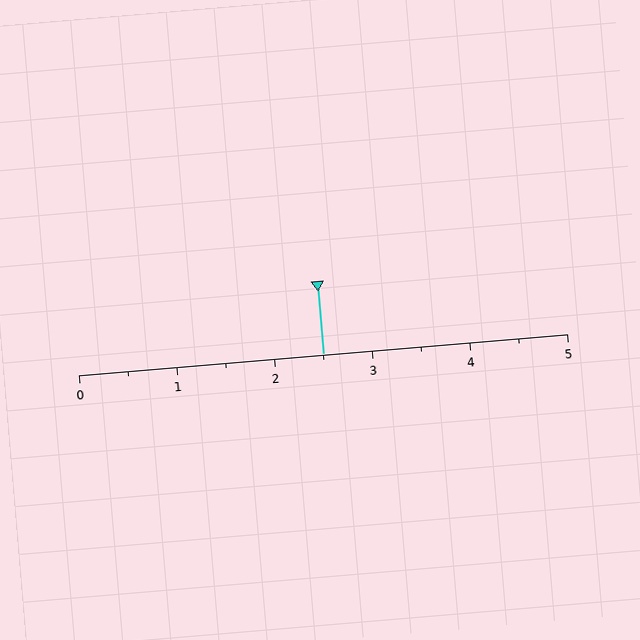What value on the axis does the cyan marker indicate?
The marker indicates approximately 2.5.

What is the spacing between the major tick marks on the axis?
The major ticks are spaced 1 apart.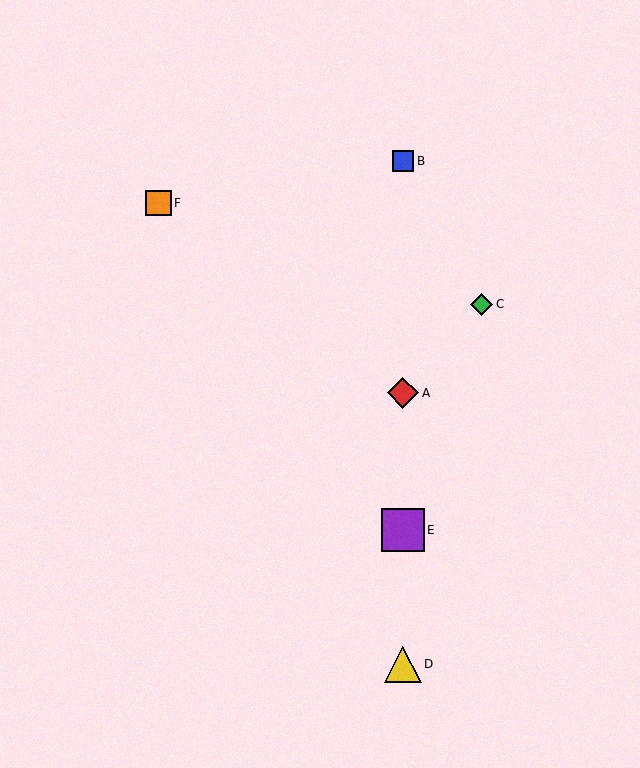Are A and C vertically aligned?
No, A is at x≈403 and C is at x≈482.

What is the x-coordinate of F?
Object F is at x≈159.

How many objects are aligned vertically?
4 objects (A, B, D, E) are aligned vertically.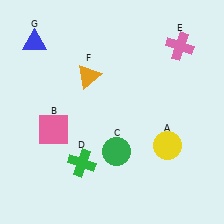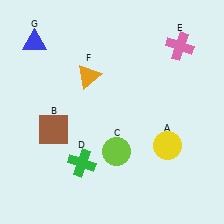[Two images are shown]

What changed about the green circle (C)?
In Image 1, C is green. In Image 2, it changed to lime.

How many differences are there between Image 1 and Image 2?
There are 2 differences between the two images.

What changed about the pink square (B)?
In Image 1, B is pink. In Image 2, it changed to brown.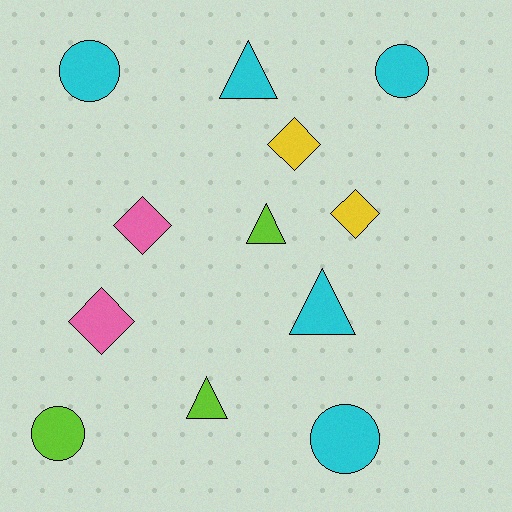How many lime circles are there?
There is 1 lime circle.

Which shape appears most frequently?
Triangle, with 4 objects.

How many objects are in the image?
There are 12 objects.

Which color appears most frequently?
Cyan, with 5 objects.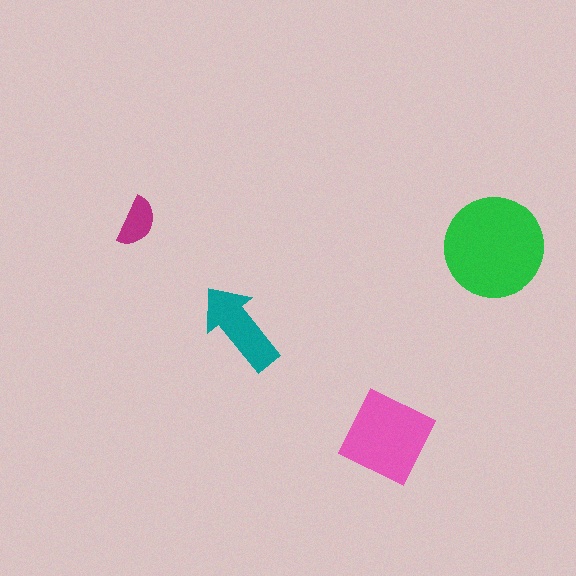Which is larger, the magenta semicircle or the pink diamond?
The pink diamond.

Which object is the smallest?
The magenta semicircle.